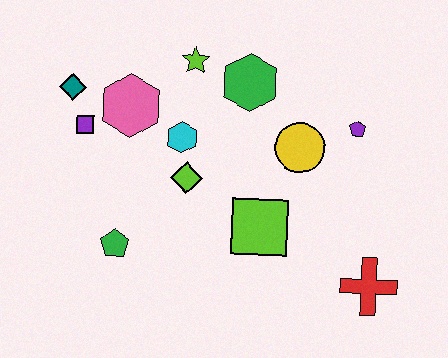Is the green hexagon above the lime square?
Yes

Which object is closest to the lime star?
The green hexagon is closest to the lime star.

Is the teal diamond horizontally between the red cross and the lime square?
No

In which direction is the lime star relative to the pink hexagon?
The lime star is to the right of the pink hexagon.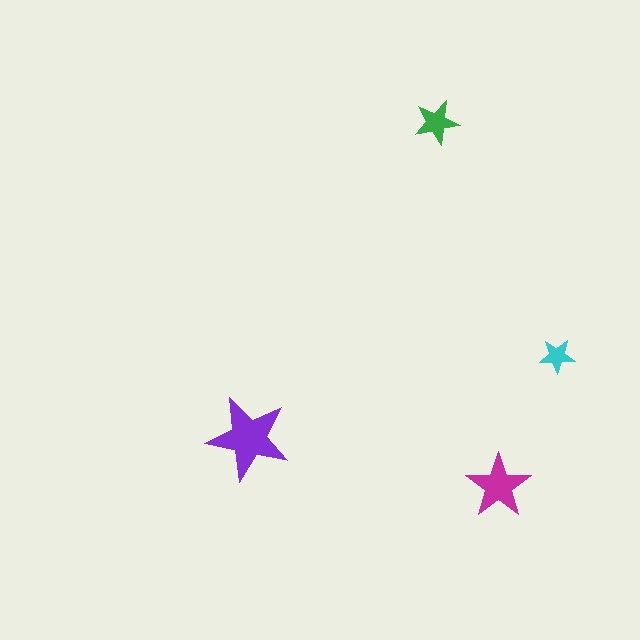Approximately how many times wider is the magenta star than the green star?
About 1.5 times wider.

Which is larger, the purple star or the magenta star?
The purple one.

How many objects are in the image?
There are 4 objects in the image.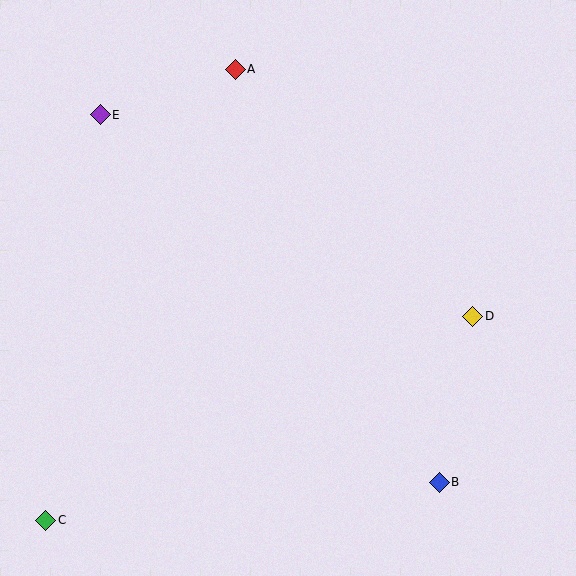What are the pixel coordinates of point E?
Point E is at (100, 115).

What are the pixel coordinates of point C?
Point C is at (46, 520).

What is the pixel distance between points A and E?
The distance between A and E is 142 pixels.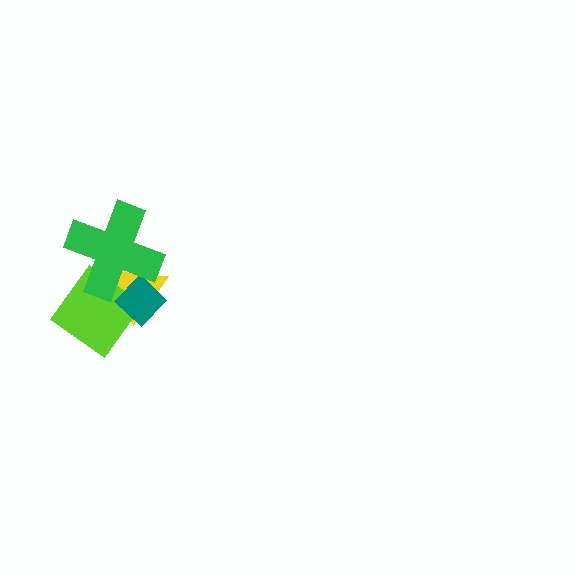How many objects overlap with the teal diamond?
3 objects overlap with the teal diamond.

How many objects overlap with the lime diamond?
3 objects overlap with the lime diamond.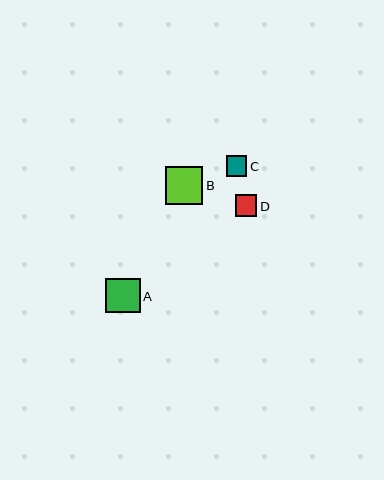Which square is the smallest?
Square C is the smallest with a size of approximately 21 pixels.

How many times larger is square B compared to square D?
Square B is approximately 1.7 times the size of square D.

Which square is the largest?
Square B is the largest with a size of approximately 38 pixels.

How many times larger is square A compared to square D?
Square A is approximately 1.6 times the size of square D.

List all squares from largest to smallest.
From largest to smallest: B, A, D, C.